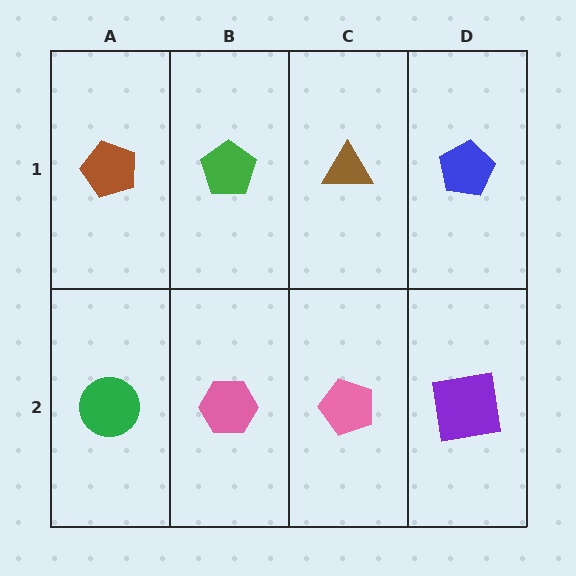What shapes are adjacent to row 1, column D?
A purple square (row 2, column D), a brown triangle (row 1, column C).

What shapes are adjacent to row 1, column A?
A green circle (row 2, column A), a green pentagon (row 1, column B).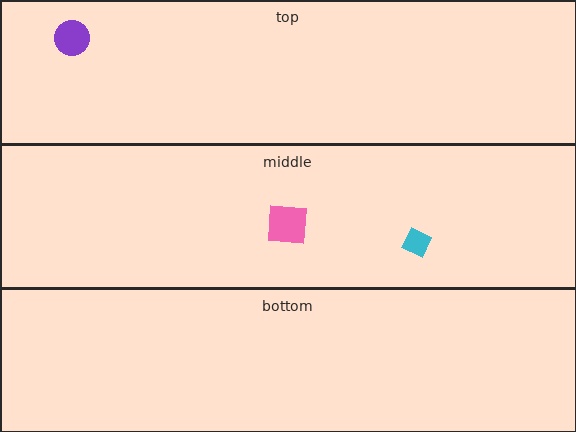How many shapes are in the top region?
1.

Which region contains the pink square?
The middle region.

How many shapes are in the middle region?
2.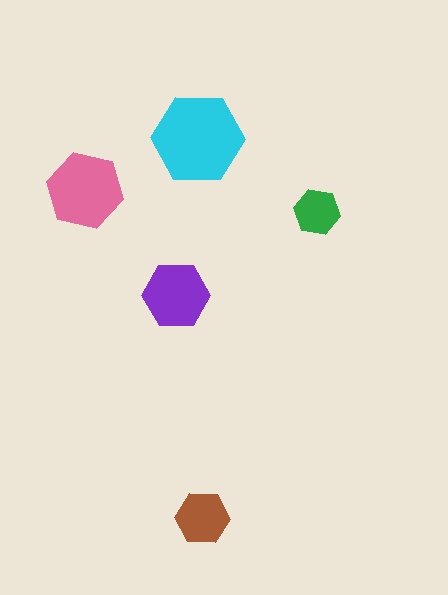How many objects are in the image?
There are 5 objects in the image.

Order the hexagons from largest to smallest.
the cyan one, the pink one, the purple one, the brown one, the green one.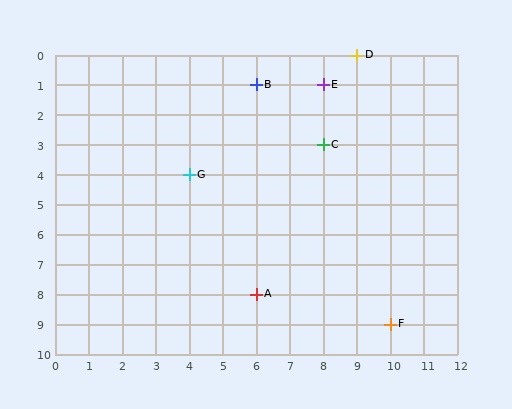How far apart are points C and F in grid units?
Points C and F are 2 columns and 6 rows apart (about 6.3 grid units diagonally).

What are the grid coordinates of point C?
Point C is at grid coordinates (8, 3).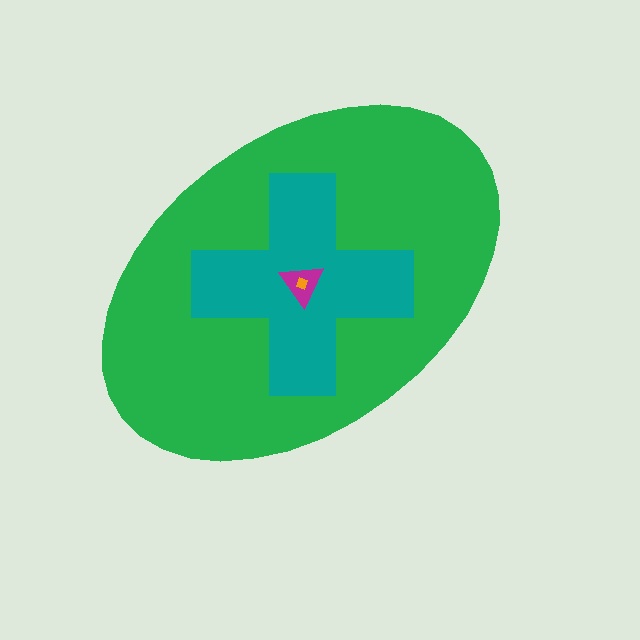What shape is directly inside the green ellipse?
The teal cross.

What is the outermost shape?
The green ellipse.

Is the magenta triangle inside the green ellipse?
Yes.